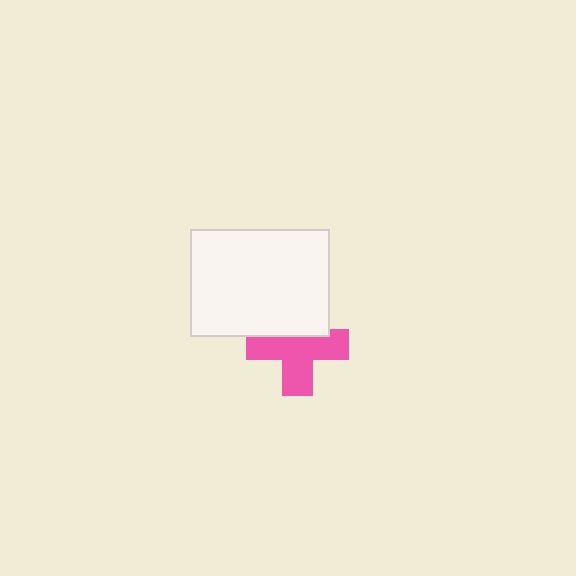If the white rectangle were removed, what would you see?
You would see the complete pink cross.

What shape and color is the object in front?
The object in front is a white rectangle.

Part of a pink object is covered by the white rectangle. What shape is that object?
It is a cross.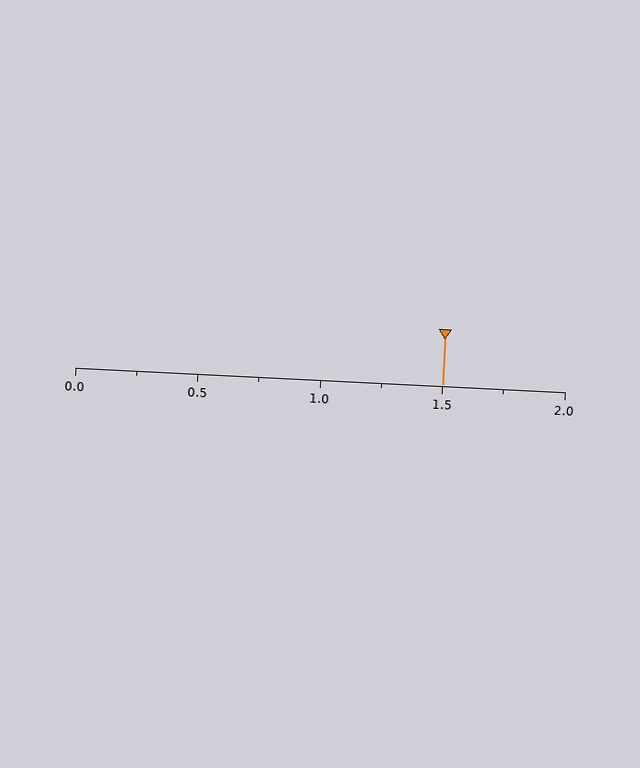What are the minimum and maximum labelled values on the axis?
The axis runs from 0.0 to 2.0.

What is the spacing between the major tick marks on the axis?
The major ticks are spaced 0.5 apart.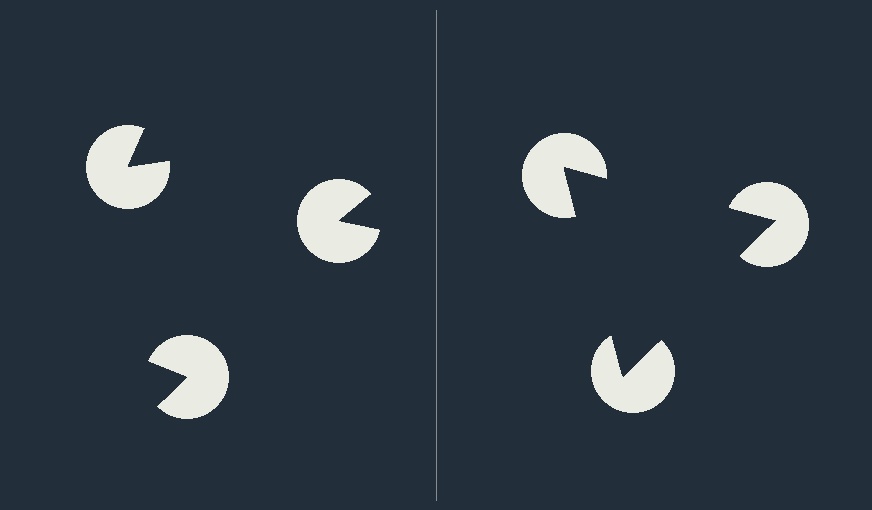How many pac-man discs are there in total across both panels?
6 — 3 on each side.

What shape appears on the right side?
An illusory triangle.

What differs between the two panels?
The pac-man discs are positioned identically on both sides; only the wedge orientations differ. On the right they align to a triangle; on the left they are misaligned.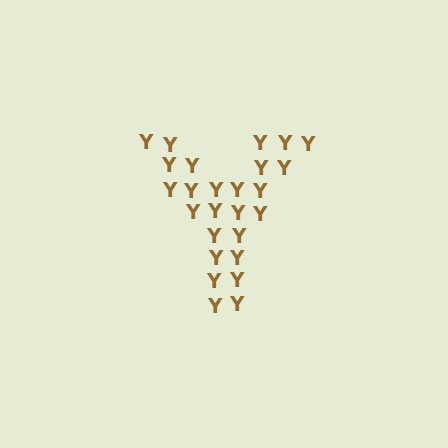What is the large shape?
The large shape is the letter Y.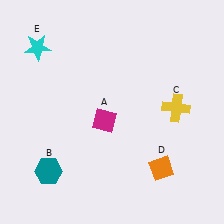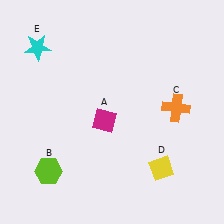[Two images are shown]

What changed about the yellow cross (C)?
In Image 1, C is yellow. In Image 2, it changed to orange.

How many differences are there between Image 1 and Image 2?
There are 3 differences between the two images.